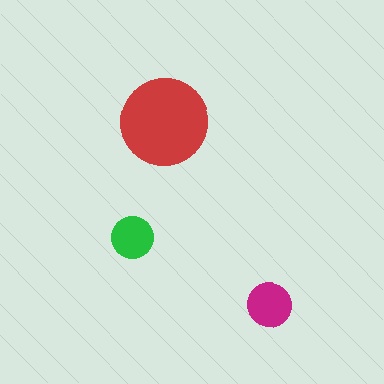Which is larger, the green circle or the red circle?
The red one.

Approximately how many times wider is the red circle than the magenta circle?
About 2 times wider.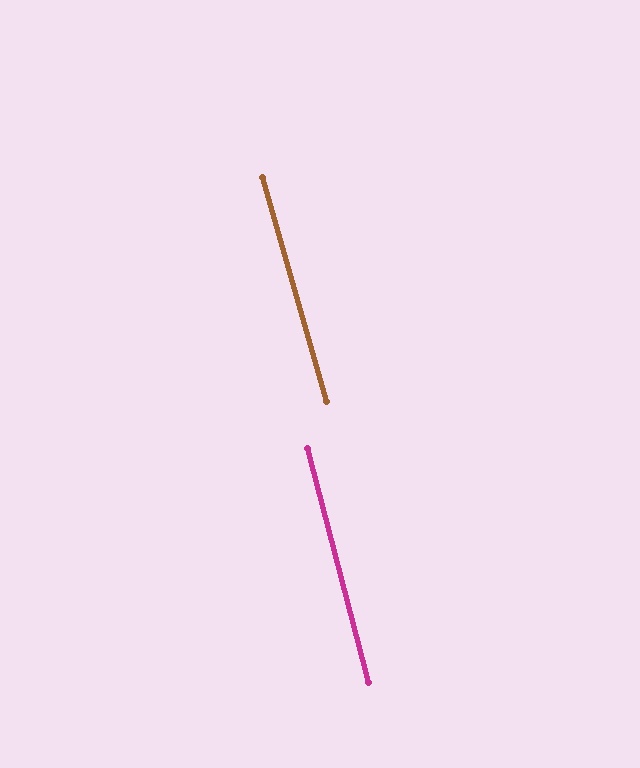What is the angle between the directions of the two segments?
Approximately 1 degree.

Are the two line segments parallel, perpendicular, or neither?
Parallel — their directions differ by only 1.4°.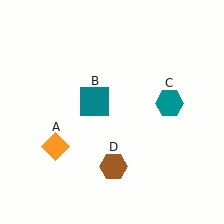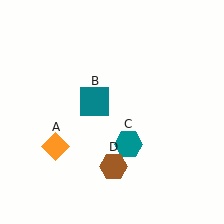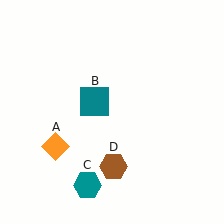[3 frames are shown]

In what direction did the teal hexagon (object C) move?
The teal hexagon (object C) moved down and to the left.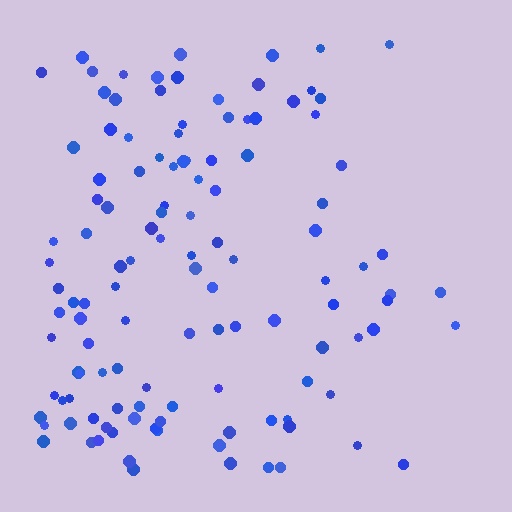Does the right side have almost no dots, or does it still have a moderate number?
Still a moderate number, just noticeably fewer than the left.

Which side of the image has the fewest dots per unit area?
The right.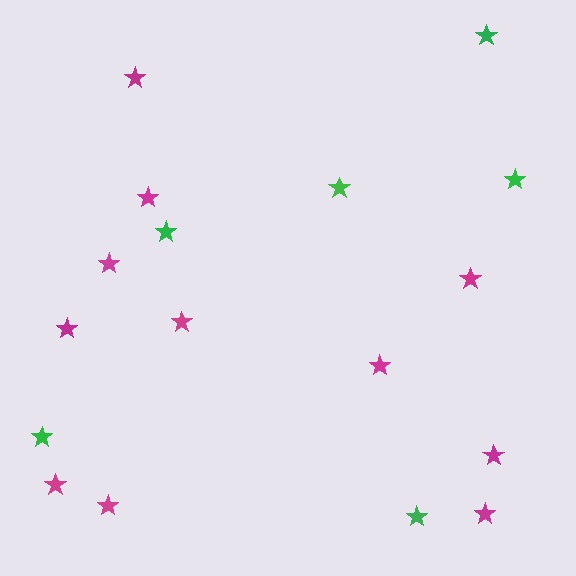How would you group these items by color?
There are 2 groups: one group of magenta stars (11) and one group of green stars (6).